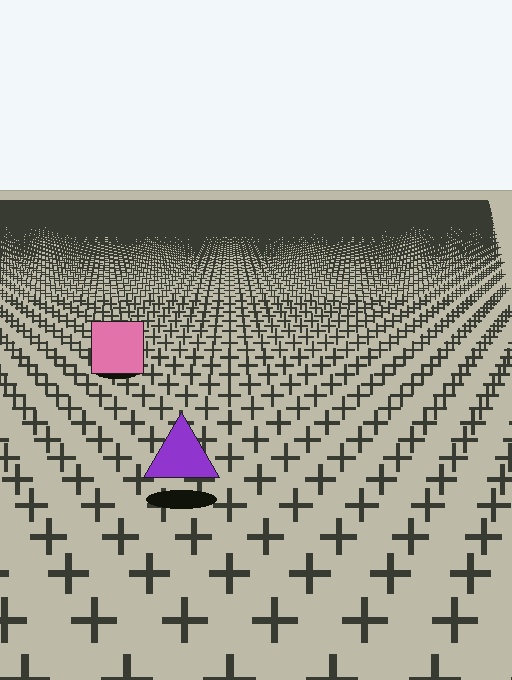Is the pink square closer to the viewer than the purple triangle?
No. The purple triangle is closer — you can tell from the texture gradient: the ground texture is coarser near it.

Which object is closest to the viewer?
The purple triangle is closest. The texture marks near it are larger and more spread out.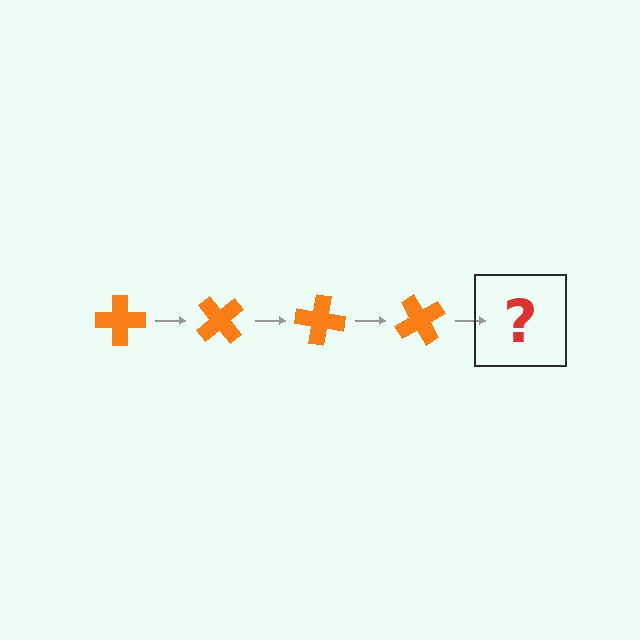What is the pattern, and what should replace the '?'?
The pattern is that the cross rotates 50 degrees each step. The '?' should be an orange cross rotated 200 degrees.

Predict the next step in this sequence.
The next step is an orange cross rotated 200 degrees.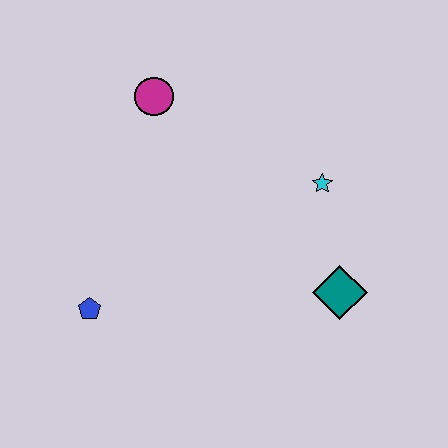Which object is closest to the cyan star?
The teal diamond is closest to the cyan star.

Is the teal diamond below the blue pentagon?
No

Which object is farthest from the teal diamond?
The magenta circle is farthest from the teal diamond.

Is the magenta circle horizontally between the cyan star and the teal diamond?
No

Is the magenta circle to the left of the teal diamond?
Yes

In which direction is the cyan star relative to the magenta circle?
The cyan star is to the right of the magenta circle.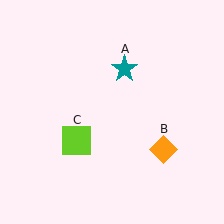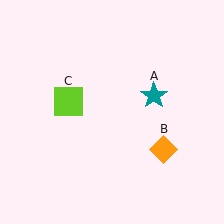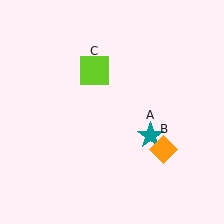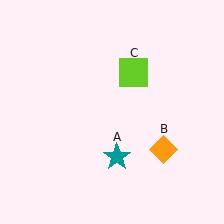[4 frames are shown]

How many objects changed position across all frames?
2 objects changed position: teal star (object A), lime square (object C).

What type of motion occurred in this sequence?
The teal star (object A), lime square (object C) rotated clockwise around the center of the scene.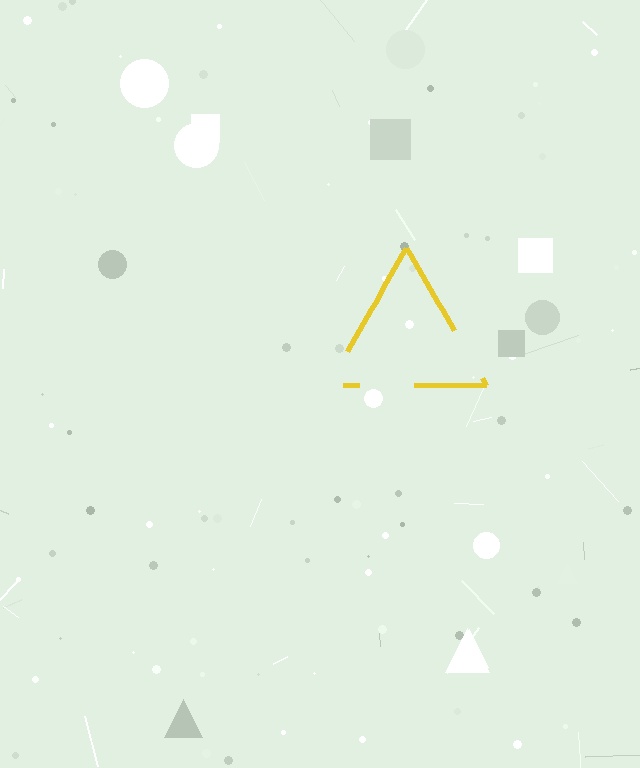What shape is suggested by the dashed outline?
The dashed outline suggests a triangle.